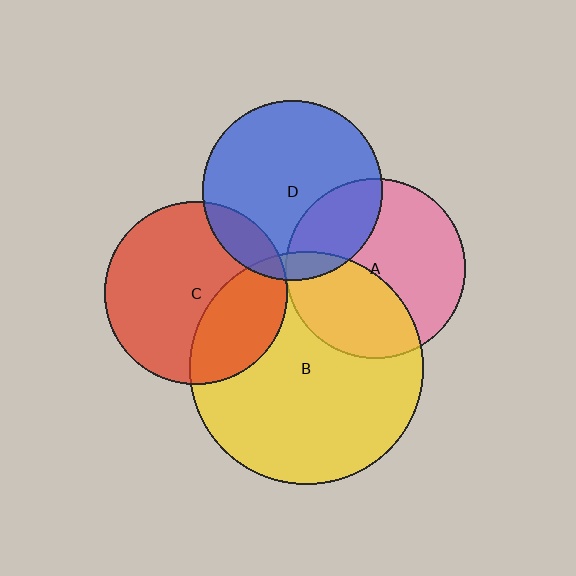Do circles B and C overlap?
Yes.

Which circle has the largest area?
Circle B (yellow).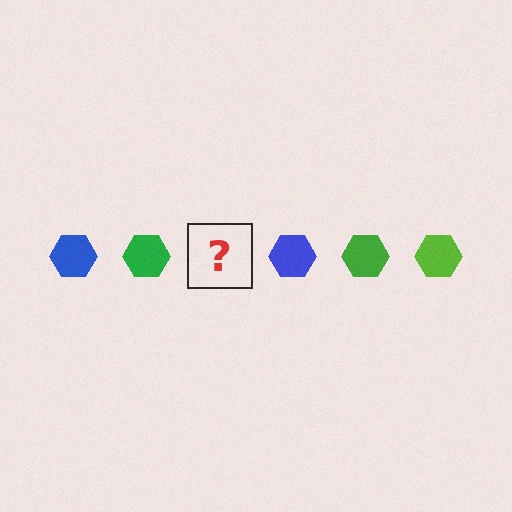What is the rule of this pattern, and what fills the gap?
The rule is that the pattern cycles through blue, green, lime hexagons. The gap should be filled with a lime hexagon.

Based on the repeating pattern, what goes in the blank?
The blank should be a lime hexagon.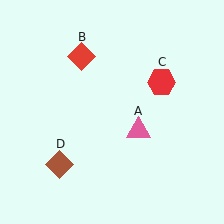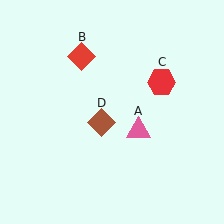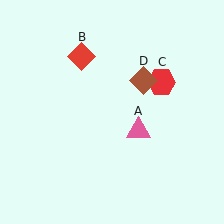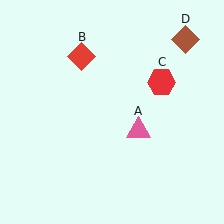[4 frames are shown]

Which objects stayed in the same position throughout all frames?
Pink triangle (object A) and red diamond (object B) and red hexagon (object C) remained stationary.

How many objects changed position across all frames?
1 object changed position: brown diamond (object D).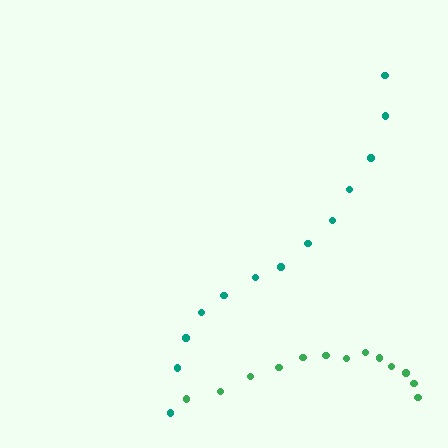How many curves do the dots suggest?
There are 2 distinct paths.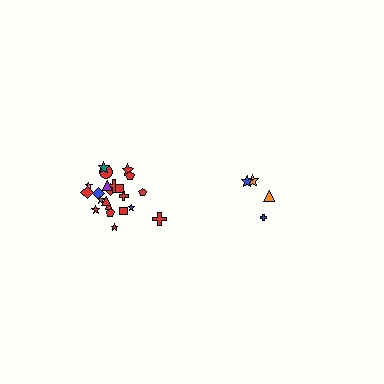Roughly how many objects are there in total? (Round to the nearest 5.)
Roughly 25 objects in total.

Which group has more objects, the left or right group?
The left group.